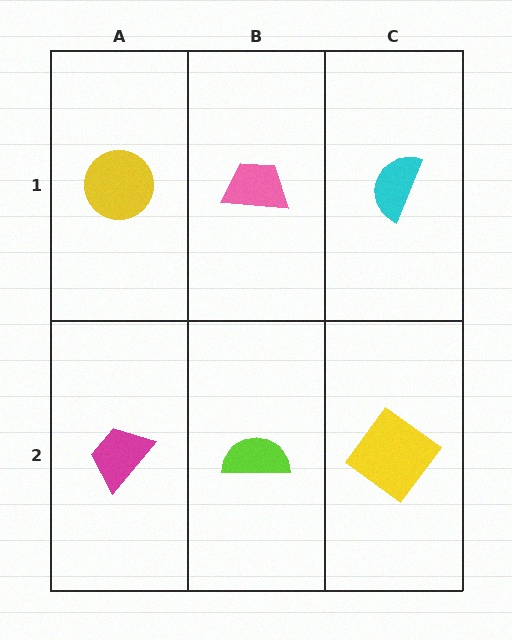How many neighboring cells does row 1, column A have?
2.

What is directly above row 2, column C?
A cyan semicircle.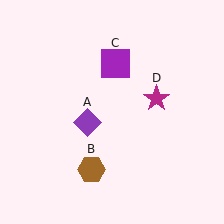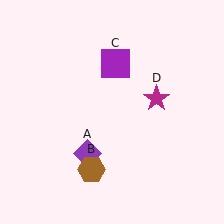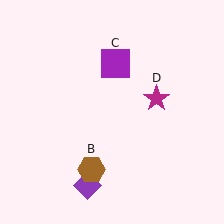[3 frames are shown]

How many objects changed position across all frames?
1 object changed position: purple diamond (object A).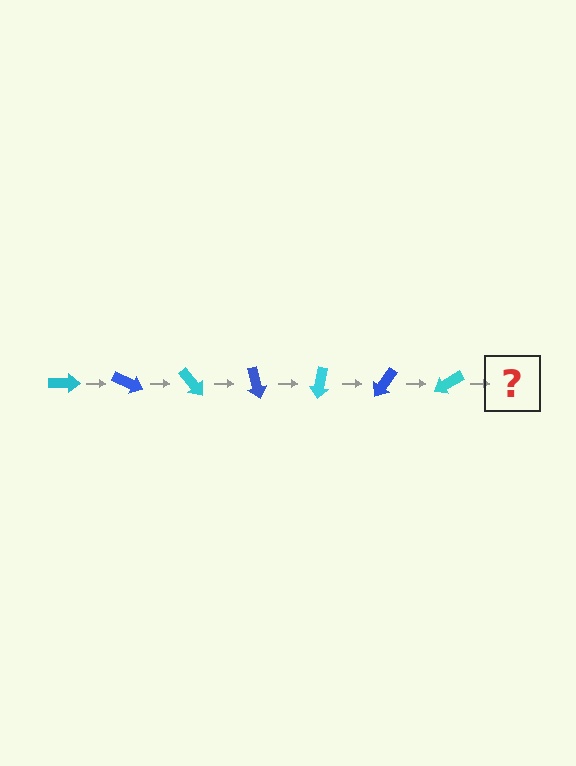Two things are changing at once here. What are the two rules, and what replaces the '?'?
The two rules are that it rotates 25 degrees each step and the color cycles through cyan and blue. The '?' should be a blue arrow, rotated 175 degrees from the start.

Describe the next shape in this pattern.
It should be a blue arrow, rotated 175 degrees from the start.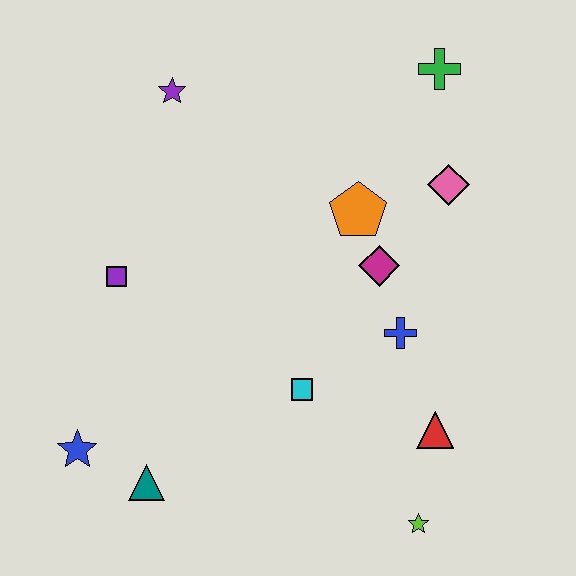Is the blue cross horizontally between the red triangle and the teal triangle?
Yes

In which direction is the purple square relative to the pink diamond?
The purple square is to the left of the pink diamond.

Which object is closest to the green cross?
The pink diamond is closest to the green cross.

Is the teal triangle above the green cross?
No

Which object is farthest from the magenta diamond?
The blue star is farthest from the magenta diamond.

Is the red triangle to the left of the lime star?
No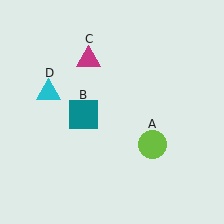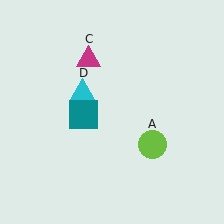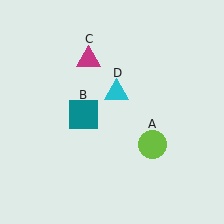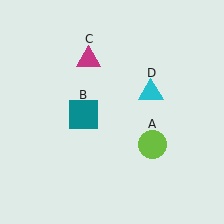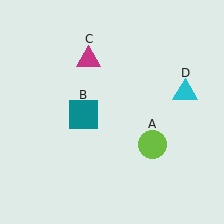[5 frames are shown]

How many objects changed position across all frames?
1 object changed position: cyan triangle (object D).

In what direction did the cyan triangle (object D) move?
The cyan triangle (object D) moved right.